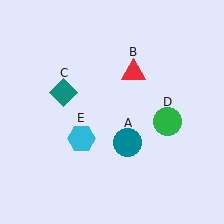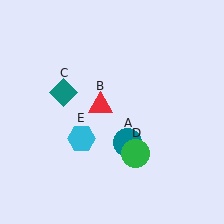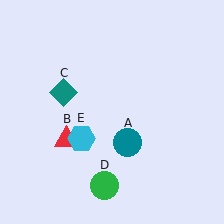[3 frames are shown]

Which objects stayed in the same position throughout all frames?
Teal circle (object A) and teal diamond (object C) and cyan hexagon (object E) remained stationary.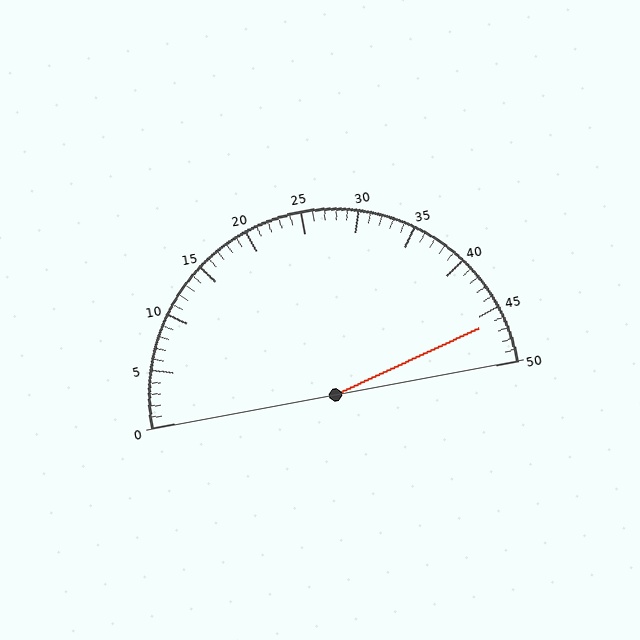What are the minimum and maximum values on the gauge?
The gauge ranges from 0 to 50.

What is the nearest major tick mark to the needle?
The nearest major tick mark is 45.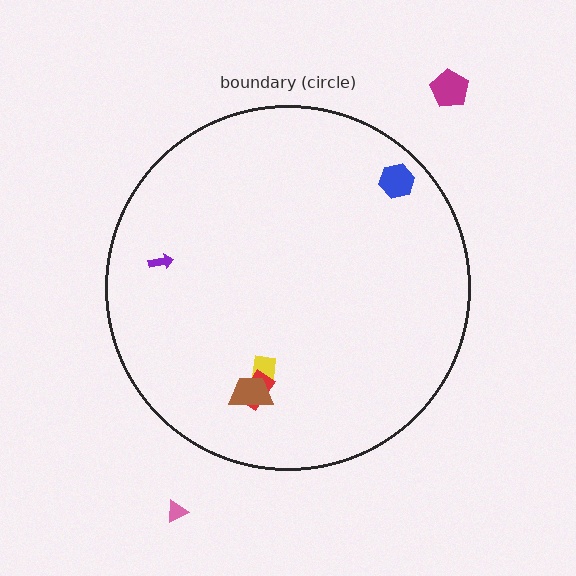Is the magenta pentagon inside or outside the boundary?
Outside.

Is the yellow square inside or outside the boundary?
Inside.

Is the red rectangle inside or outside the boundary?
Inside.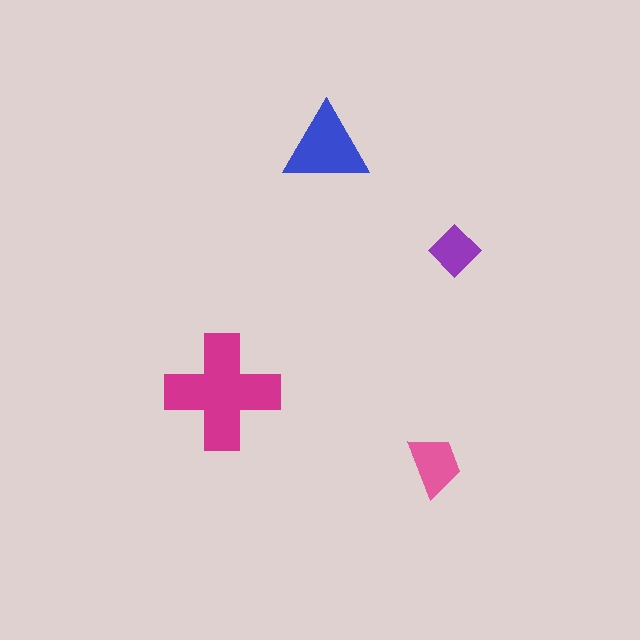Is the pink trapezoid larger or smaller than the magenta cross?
Smaller.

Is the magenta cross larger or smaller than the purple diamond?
Larger.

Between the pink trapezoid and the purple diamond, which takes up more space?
The pink trapezoid.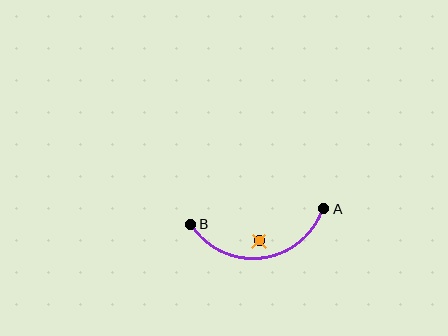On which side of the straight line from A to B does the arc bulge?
The arc bulges below the straight line connecting A and B.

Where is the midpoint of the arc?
The arc midpoint is the point on the curve farthest from the straight line joining A and B. It sits below that line.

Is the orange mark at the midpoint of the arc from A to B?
No — the orange mark does not lie on the arc at all. It sits slightly inside the curve.